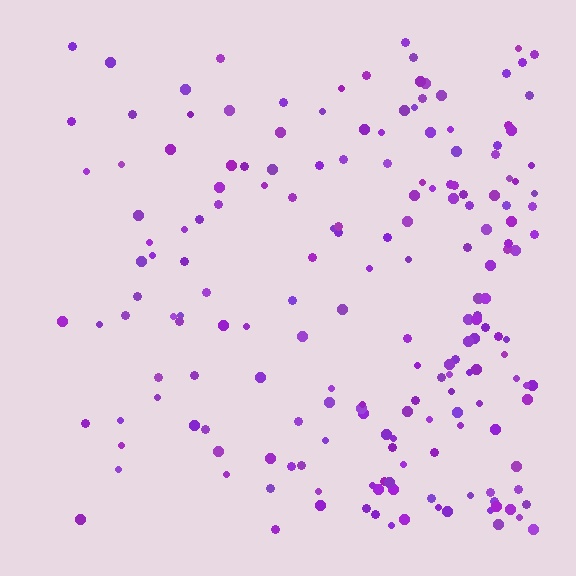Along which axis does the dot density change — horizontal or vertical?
Horizontal.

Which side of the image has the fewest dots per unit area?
The left.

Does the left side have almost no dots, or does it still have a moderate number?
Still a moderate number, just noticeably fewer than the right.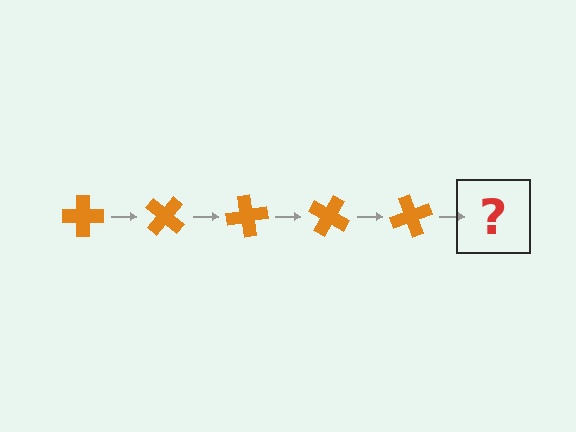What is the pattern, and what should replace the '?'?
The pattern is that the cross rotates 40 degrees each step. The '?' should be an orange cross rotated 200 degrees.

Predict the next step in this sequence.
The next step is an orange cross rotated 200 degrees.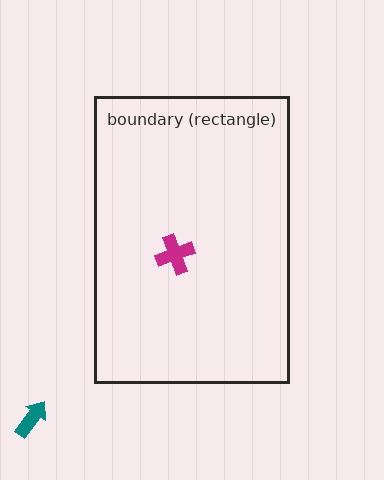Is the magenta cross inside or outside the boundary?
Inside.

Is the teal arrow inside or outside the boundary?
Outside.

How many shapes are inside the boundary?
1 inside, 1 outside.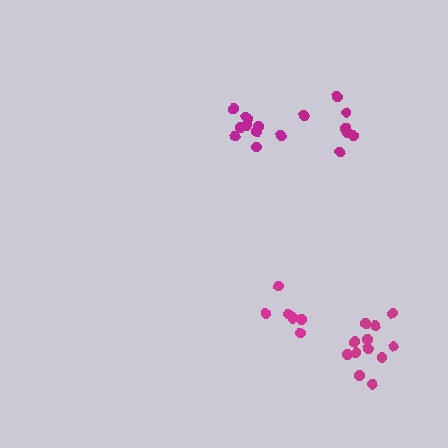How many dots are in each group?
Group 1: 12 dots, Group 2: 10 dots, Group 3: 6 dots, Group 4: 7 dots (35 total).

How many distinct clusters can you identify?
There are 4 distinct clusters.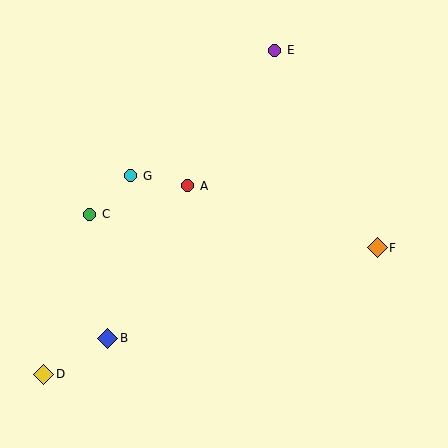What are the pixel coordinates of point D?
Point D is at (44, 374).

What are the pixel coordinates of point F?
Point F is at (377, 248).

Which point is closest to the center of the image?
Point A at (188, 186) is closest to the center.